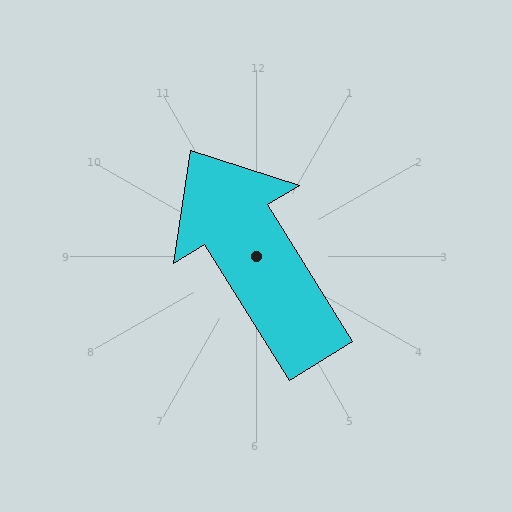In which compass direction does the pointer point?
Northwest.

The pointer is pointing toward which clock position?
Roughly 11 o'clock.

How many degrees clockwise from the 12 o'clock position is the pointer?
Approximately 328 degrees.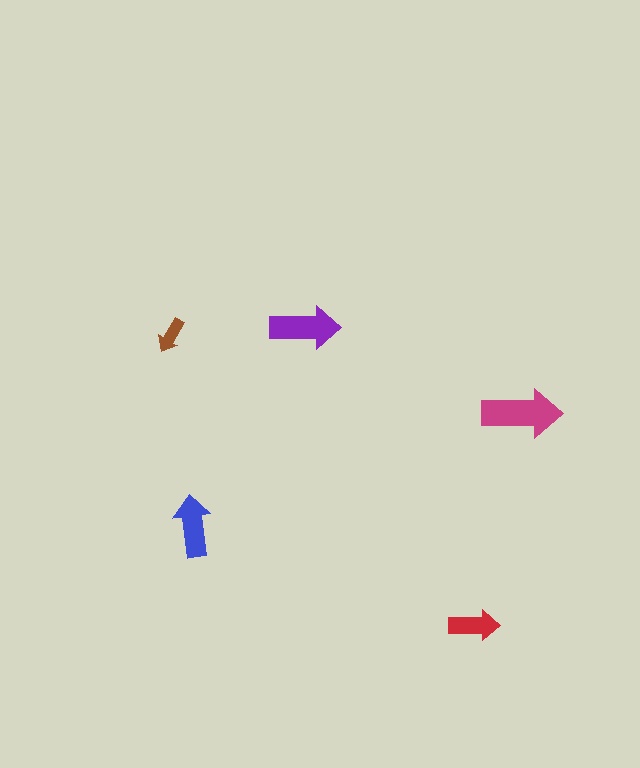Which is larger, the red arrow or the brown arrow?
The red one.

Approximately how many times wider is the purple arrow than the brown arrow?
About 2 times wider.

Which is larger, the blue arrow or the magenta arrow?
The magenta one.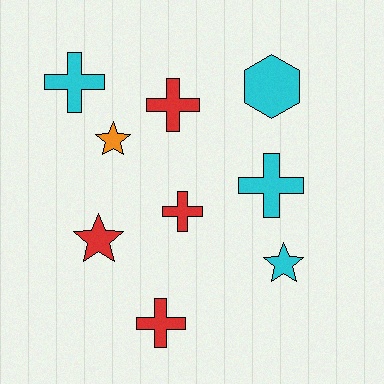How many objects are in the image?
There are 9 objects.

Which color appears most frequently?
Cyan, with 4 objects.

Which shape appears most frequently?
Cross, with 5 objects.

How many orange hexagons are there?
There are no orange hexagons.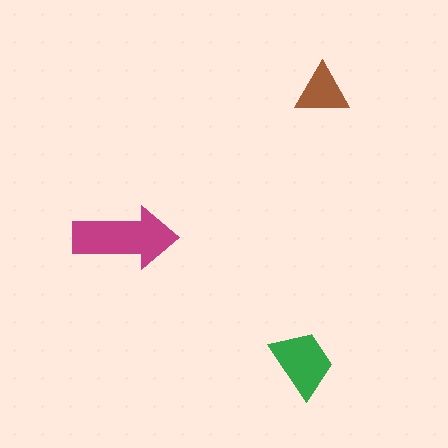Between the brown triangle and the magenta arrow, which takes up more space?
The magenta arrow.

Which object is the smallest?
The brown triangle.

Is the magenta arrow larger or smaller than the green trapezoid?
Larger.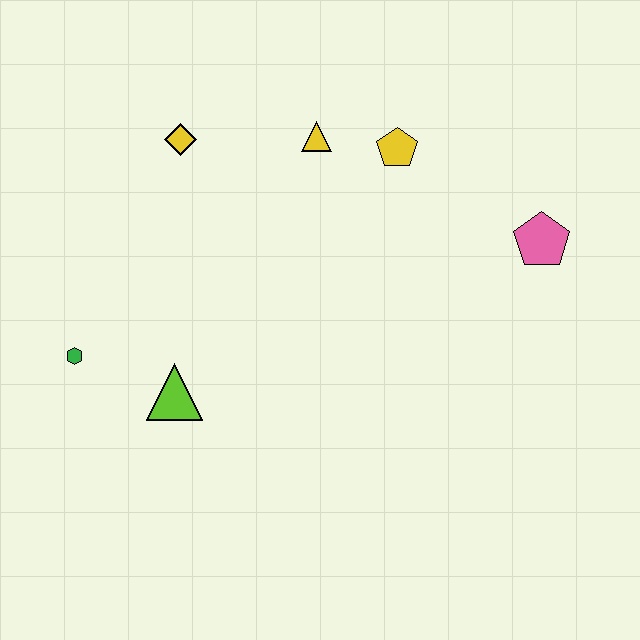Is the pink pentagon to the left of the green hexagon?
No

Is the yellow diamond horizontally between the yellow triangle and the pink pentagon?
No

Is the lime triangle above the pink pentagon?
No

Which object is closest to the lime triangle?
The green hexagon is closest to the lime triangle.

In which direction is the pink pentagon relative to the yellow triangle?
The pink pentagon is to the right of the yellow triangle.